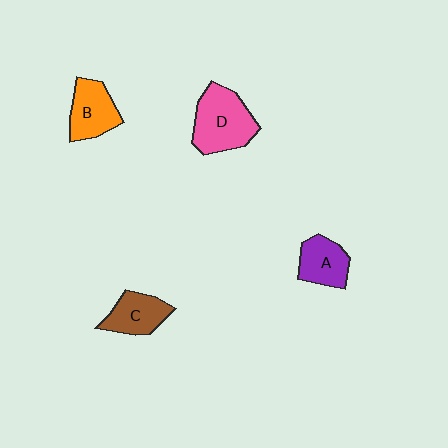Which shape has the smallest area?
Shape A (purple).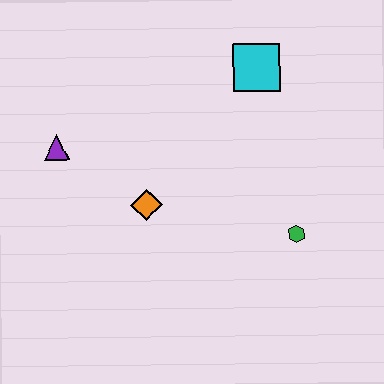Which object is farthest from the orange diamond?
The cyan square is farthest from the orange diamond.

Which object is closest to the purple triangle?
The orange diamond is closest to the purple triangle.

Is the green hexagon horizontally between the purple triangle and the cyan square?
No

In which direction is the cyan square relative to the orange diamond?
The cyan square is above the orange diamond.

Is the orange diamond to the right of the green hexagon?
No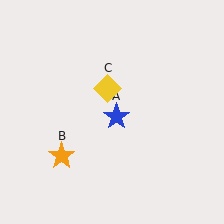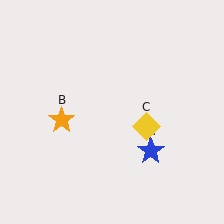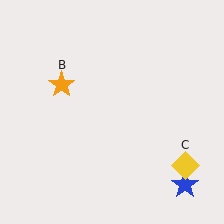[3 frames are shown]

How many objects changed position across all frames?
3 objects changed position: blue star (object A), orange star (object B), yellow diamond (object C).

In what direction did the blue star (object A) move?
The blue star (object A) moved down and to the right.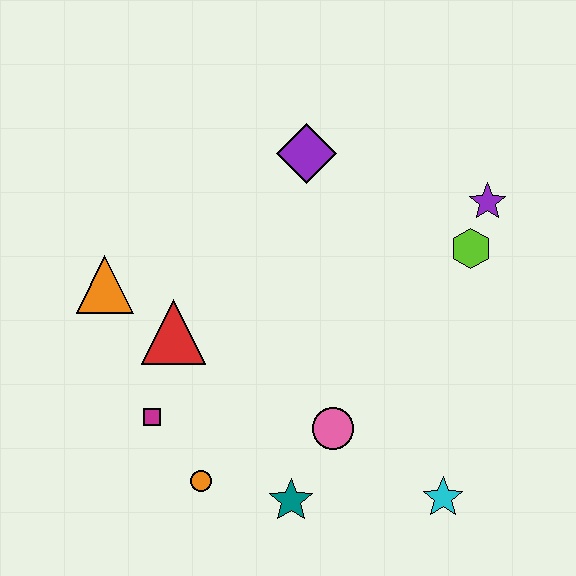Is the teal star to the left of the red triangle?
No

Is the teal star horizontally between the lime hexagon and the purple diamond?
No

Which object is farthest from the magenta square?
The purple star is farthest from the magenta square.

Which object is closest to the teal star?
The pink circle is closest to the teal star.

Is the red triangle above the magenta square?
Yes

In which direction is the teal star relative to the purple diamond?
The teal star is below the purple diamond.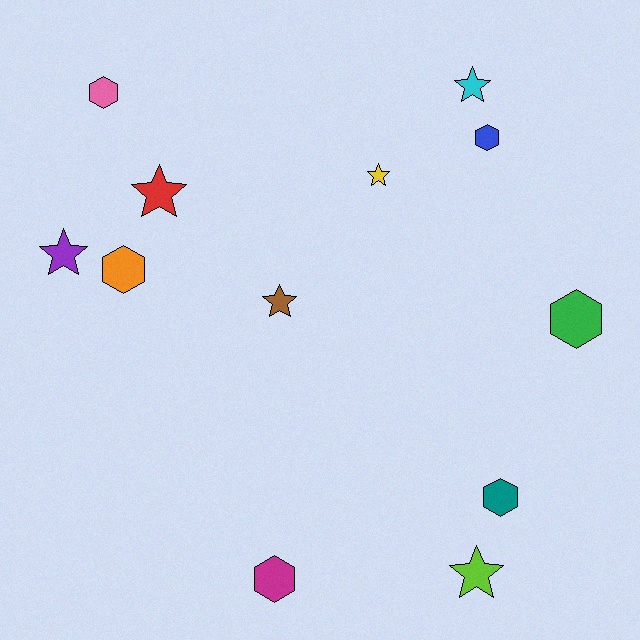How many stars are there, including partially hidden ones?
There are 6 stars.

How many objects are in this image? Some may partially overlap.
There are 12 objects.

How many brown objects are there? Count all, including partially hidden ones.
There is 1 brown object.